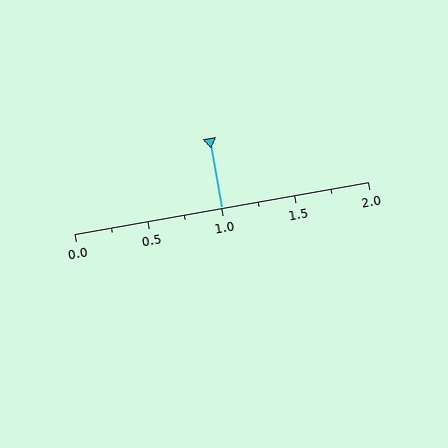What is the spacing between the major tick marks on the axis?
The major ticks are spaced 0.5 apart.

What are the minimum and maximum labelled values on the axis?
The axis runs from 0.0 to 2.0.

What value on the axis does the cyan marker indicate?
The marker indicates approximately 1.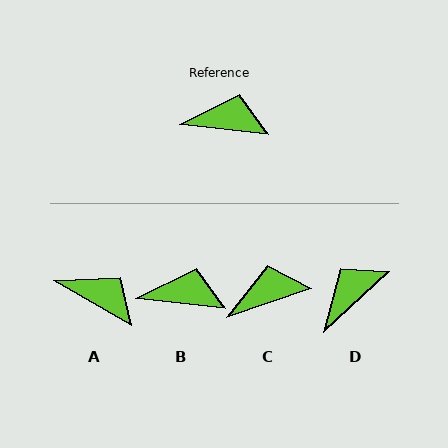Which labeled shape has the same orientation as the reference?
B.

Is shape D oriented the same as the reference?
No, it is off by about 49 degrees.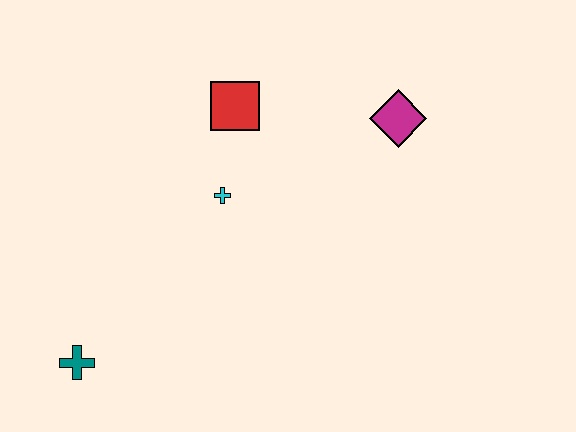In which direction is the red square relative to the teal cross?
The red square is above the teal cross.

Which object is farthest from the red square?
The teal cross is farthest from the red square.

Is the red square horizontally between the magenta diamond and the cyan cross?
Yes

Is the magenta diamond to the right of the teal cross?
Yes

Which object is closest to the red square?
The cyan cross is closest to the red square.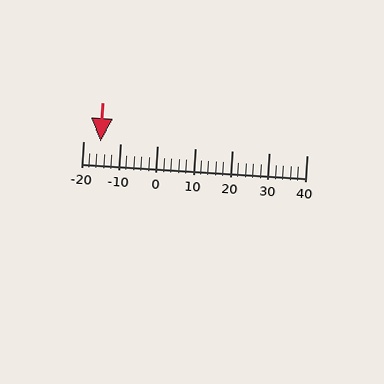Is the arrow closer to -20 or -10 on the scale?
The arrow is closer to -20.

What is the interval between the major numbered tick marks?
The major tick marks are spaced 10 units apart.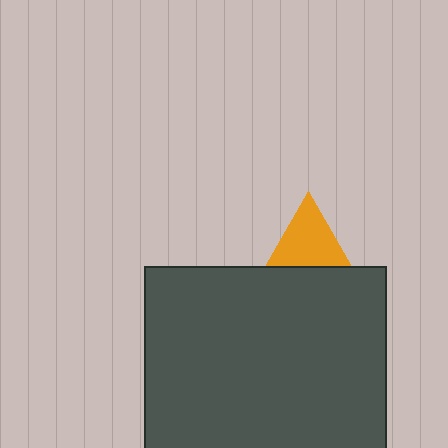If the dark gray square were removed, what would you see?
You would see the complete orange triangle.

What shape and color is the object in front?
The object in front is a dark gray square.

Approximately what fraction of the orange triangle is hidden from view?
Roughly 59% of the orange triangle is hidden behind the dark gray square.